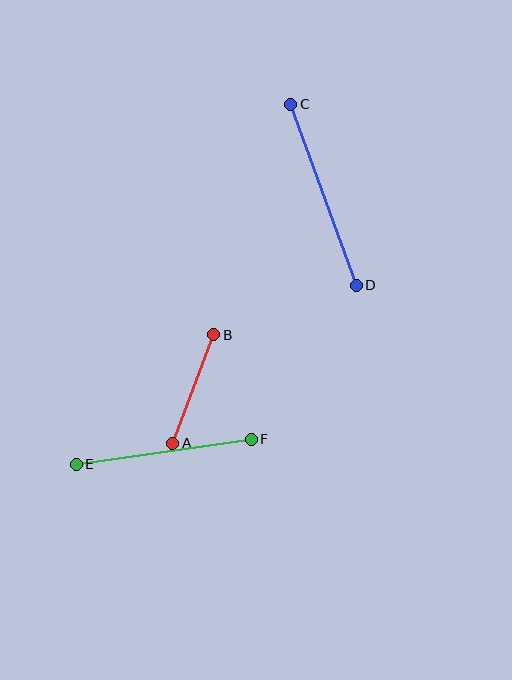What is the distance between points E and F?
The distance is approximately 177 pixels.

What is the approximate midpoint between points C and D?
The midpoint is at approximately (323, 195) pixels.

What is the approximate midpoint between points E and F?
The midpoint is at approximately (164, 452) pixels.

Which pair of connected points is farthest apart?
Points C and D are farthest apart.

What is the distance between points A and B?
The distance is approximately 116 pixels.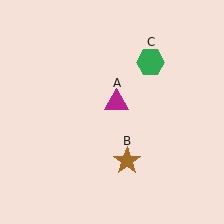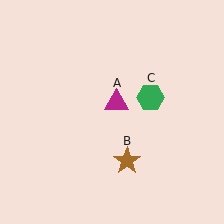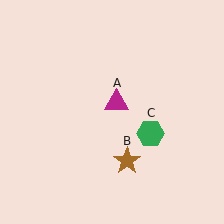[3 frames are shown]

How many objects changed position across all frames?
1 object changed position: green hexagon (object C).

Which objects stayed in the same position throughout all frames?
Magenta triangle (object A) and brown star (object B) remained stationary.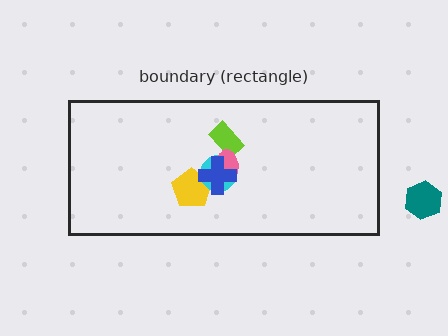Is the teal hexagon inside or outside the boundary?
Outside.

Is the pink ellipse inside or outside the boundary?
Inside.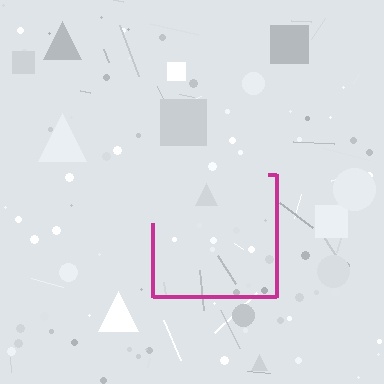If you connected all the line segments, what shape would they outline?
They would outline a square.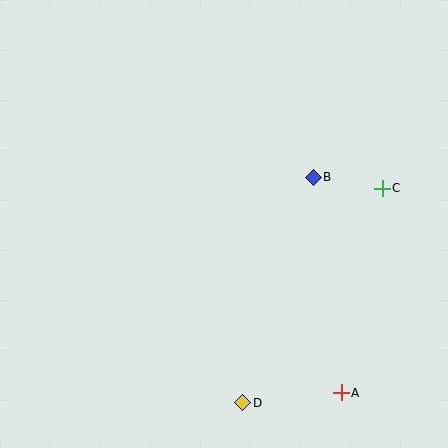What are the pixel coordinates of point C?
Point C is at (382, 188).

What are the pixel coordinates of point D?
Point D is at (243, 403).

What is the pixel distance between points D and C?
The distance between D and C is 256 pixels.